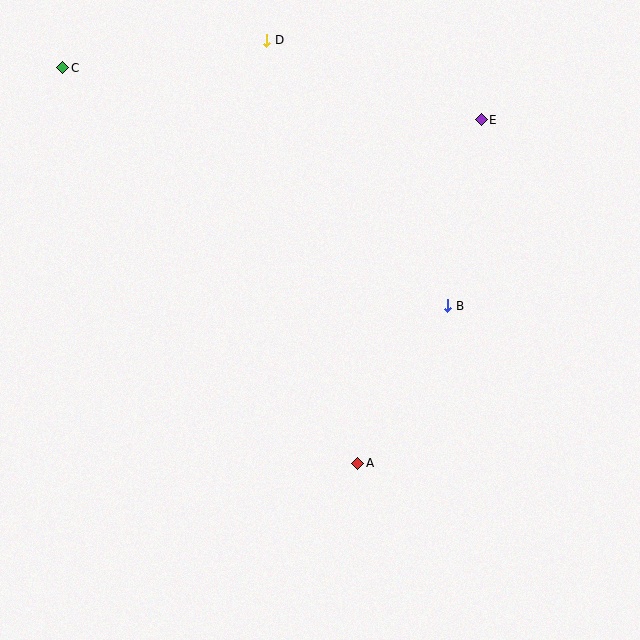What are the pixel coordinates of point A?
Point A is at (358, 463).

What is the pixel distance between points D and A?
The distance between D and A is 433 pixels.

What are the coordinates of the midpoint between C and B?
The midpoint between C and B is at (255, 187).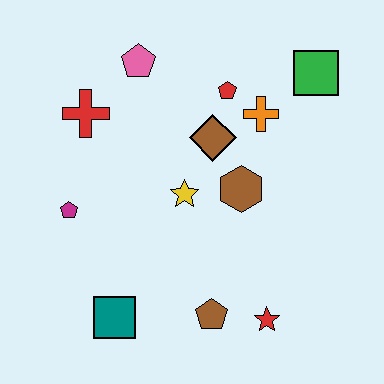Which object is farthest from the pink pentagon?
The red star is farthest from the pink pentagon.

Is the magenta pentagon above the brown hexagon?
No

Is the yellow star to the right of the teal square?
Yes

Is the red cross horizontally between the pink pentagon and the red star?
No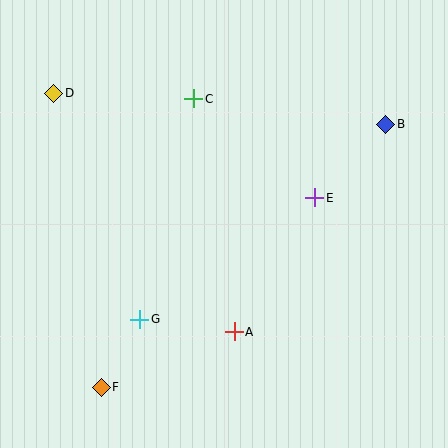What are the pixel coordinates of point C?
Point C is at (194, 99).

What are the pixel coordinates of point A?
Point A is at (234, 332).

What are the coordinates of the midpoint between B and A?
The midpoint between B and A is at (310, 228).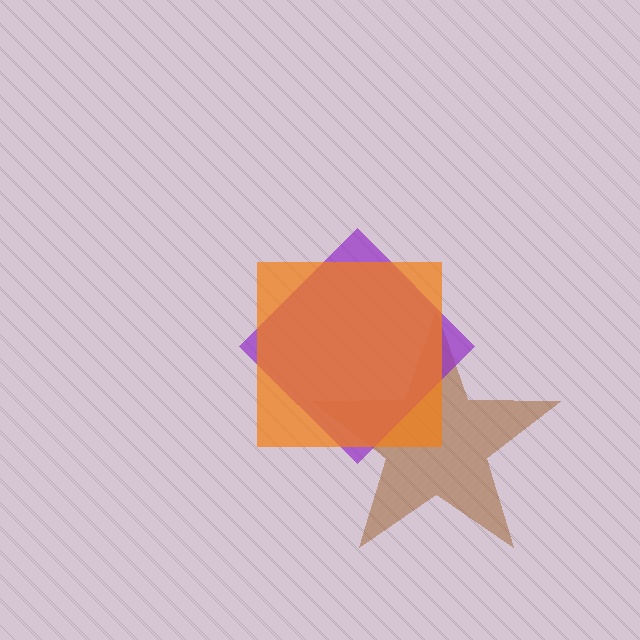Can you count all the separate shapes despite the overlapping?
Yes, there are 3 separate shapes.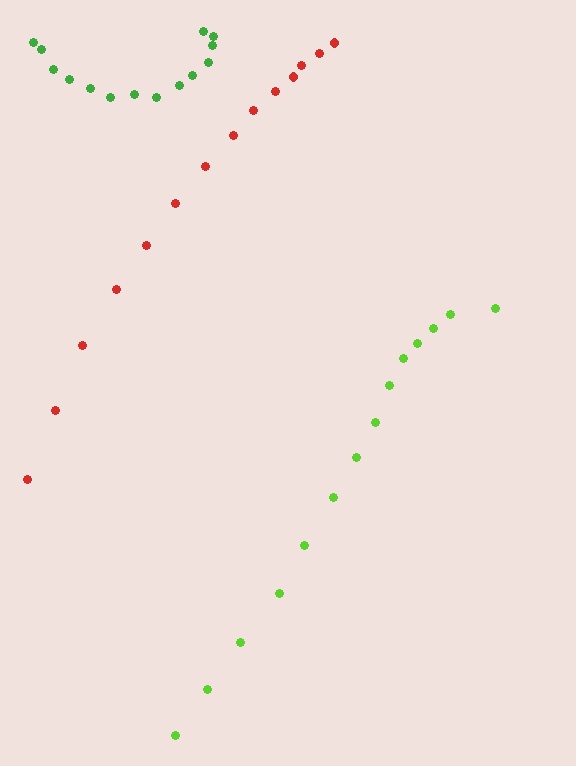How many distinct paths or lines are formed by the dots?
There are 3 distinct paths.